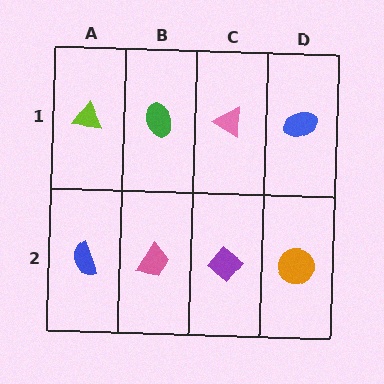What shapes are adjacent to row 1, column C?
A purple diamond (row 2, column C), a green ellipse (row 1, column B), a blue ellipse (row 1, column D).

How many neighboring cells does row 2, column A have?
2.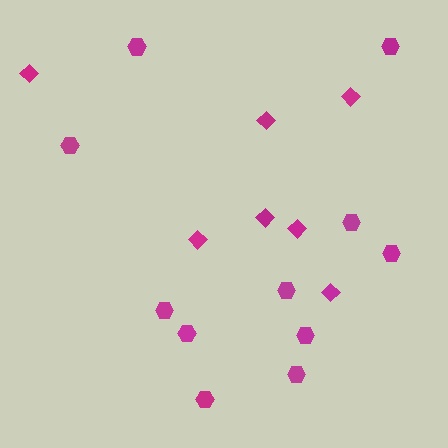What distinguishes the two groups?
There are 2 groups: one group of hexagons (11) and one group of diamonds (7).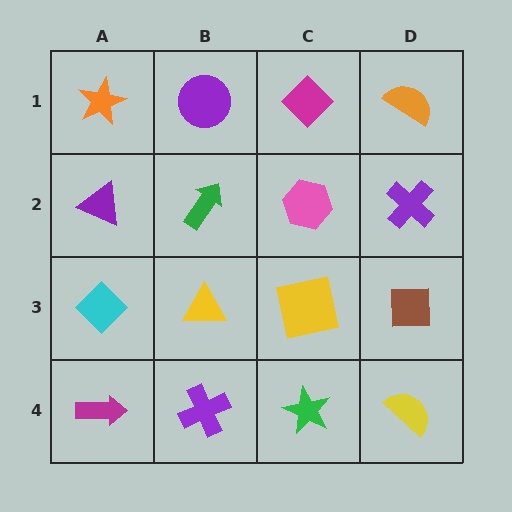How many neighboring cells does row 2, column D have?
3.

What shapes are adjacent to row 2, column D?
An orange semicircle (row 1, column D), a brown square (row 3, column D), a pink hexagon (row 2, column C).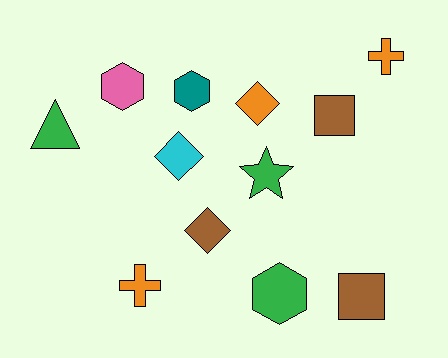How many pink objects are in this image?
There is 1 pink object.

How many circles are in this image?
There are no circles.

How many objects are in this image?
There are 12 objects.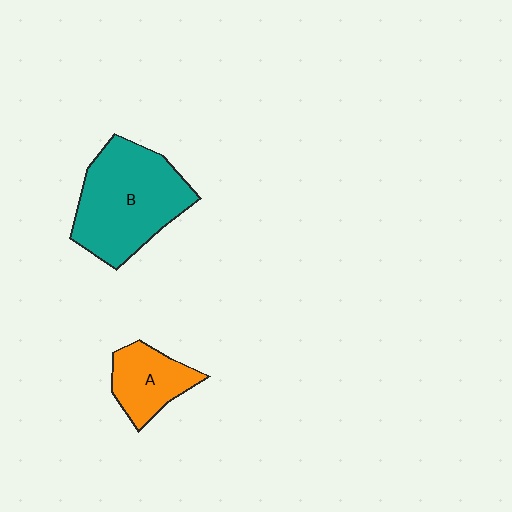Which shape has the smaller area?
Shape A (orange).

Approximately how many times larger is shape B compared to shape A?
Approximately 2.2 times.